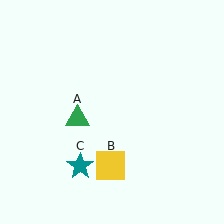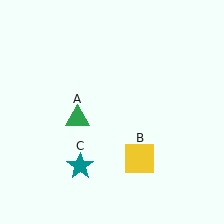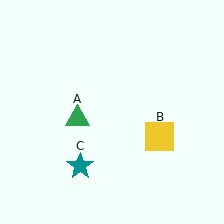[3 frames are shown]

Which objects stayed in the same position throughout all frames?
Green triangle (object A) and teal star (object C) remained stationary.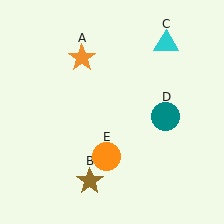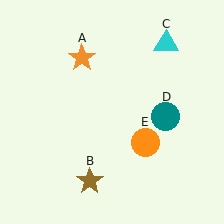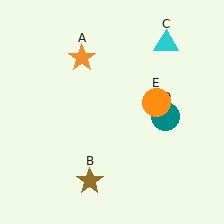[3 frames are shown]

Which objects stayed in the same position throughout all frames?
Orange star (object A) and brown star (object B) and cyan triangle (object C) and teal circle (object D) remained stationary.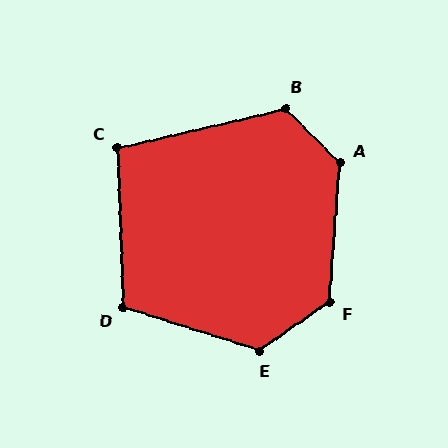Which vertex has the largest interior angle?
A, at approximately 131 degrees.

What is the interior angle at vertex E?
Approximately 128 degrees (obtuse).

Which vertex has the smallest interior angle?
C, at approximately 101 degrees.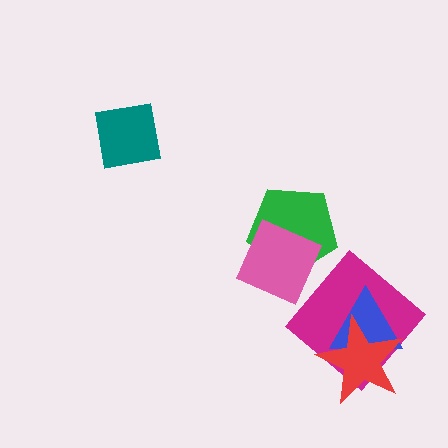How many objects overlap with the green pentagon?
1 object overlaps with the green pentagon.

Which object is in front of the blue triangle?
The red star is in front of the blue triangle.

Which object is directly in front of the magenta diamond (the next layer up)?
The blue triangle is directly in front of the magenta diamond.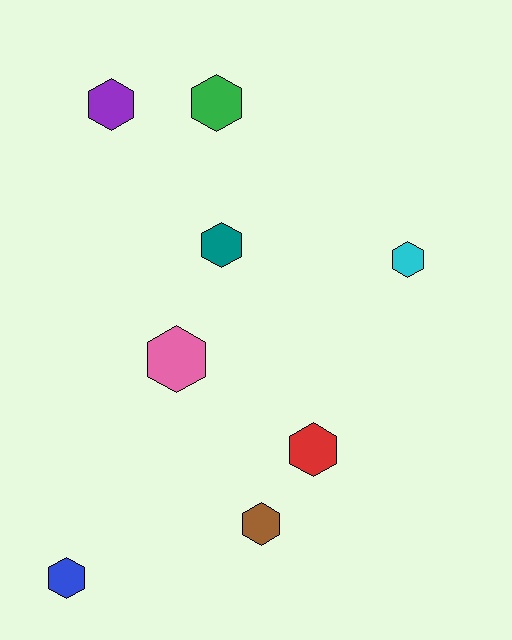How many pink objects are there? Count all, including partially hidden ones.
There is 1 pink object.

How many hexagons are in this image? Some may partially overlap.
There are 8 hexagons.